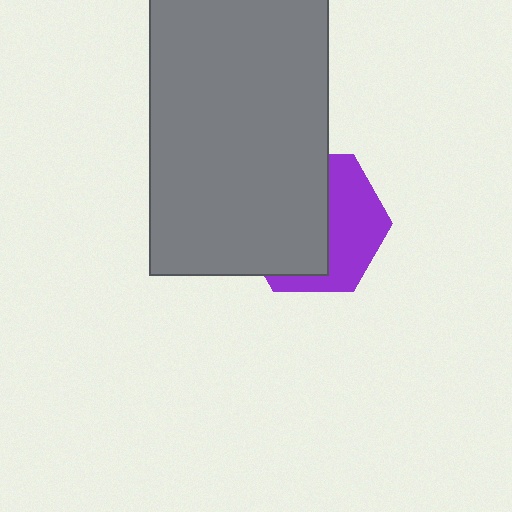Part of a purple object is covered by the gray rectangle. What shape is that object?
It is a hexagon.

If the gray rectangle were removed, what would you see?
You would see the complete purple hexagon.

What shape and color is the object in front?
The object in front is a gray rectangle.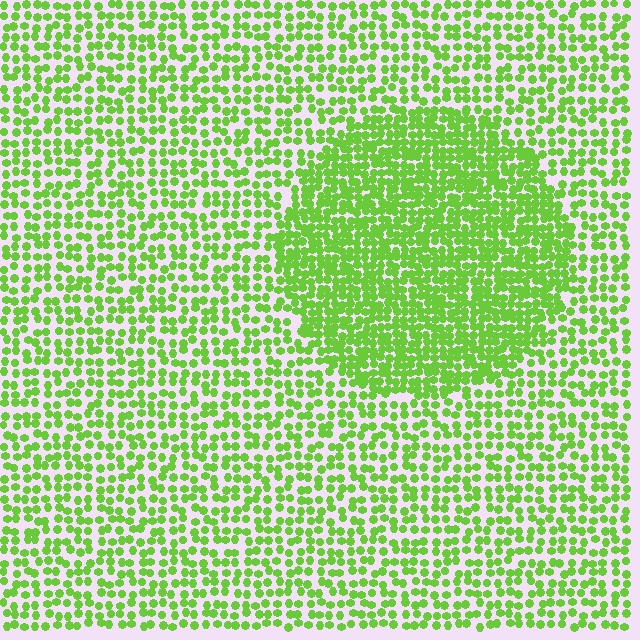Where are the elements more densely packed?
The elements are more densely packed inside the circle boundary.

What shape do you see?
I see a circle.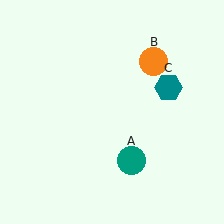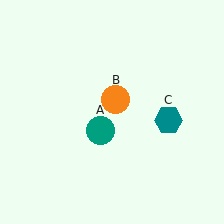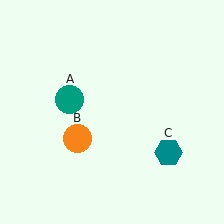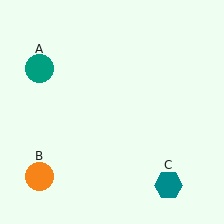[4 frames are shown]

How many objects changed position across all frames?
3 objects changed position: teal circle (object A), orange circle (object B), teal hexagon (object C).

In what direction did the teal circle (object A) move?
The teal circle (object A) moved up and to the left.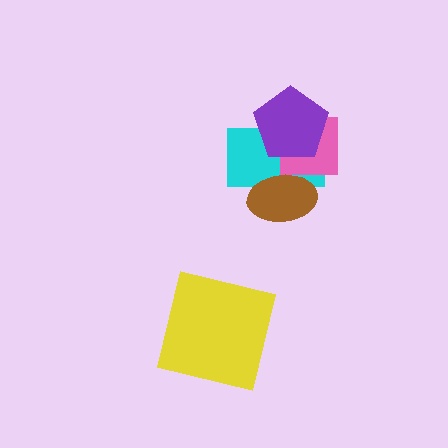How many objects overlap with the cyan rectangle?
3 objects overlap with the cyan rectangle.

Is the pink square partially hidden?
Yes, it is partially covered by another shape.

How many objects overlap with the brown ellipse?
2 objects overlap with the brown ellipse.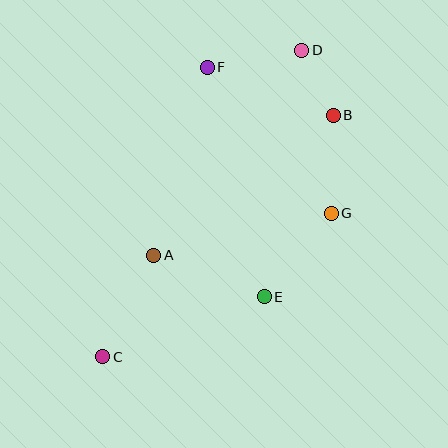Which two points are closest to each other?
Points B and D are closest to each other.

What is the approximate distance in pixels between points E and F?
The distance between E and F is approximately 236 pixels.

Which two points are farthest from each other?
Points C and D are farthest from each other.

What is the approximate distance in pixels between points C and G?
The distance between C and G is approximately 270 pixels.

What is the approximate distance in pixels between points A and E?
The distance between A and E is approximately 118 pixels.